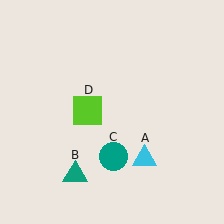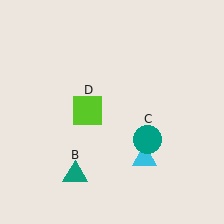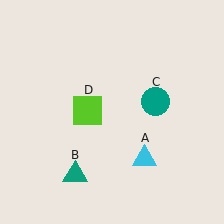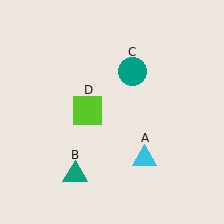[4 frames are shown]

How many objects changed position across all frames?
1 object changed position: teal circle (object C).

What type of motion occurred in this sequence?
The teal circle (object C) rotated counterclockwise around the center of the scene.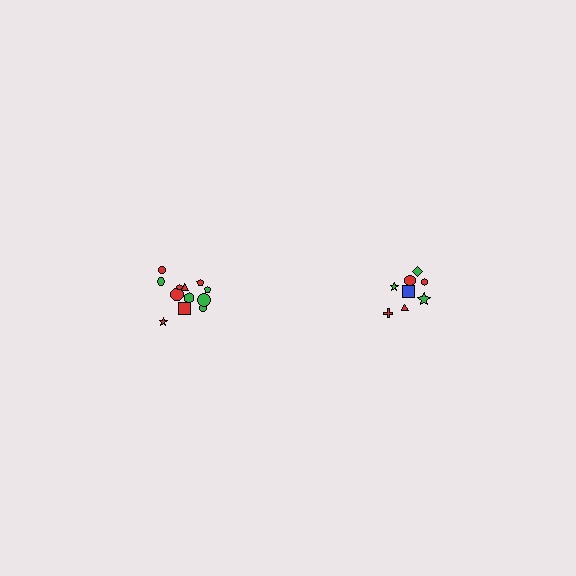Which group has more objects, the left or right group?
The left group.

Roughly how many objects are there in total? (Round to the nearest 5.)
Roughly 20 objects in total.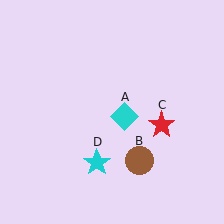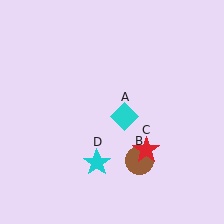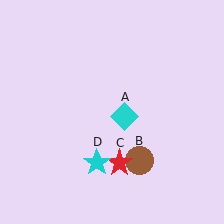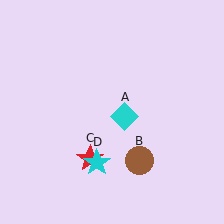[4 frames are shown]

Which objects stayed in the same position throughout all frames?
Cyan diamond (object A) and brown circle (object B) and cyan star (object D) remained stationary.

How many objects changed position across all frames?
1 object changed position: red star (object C).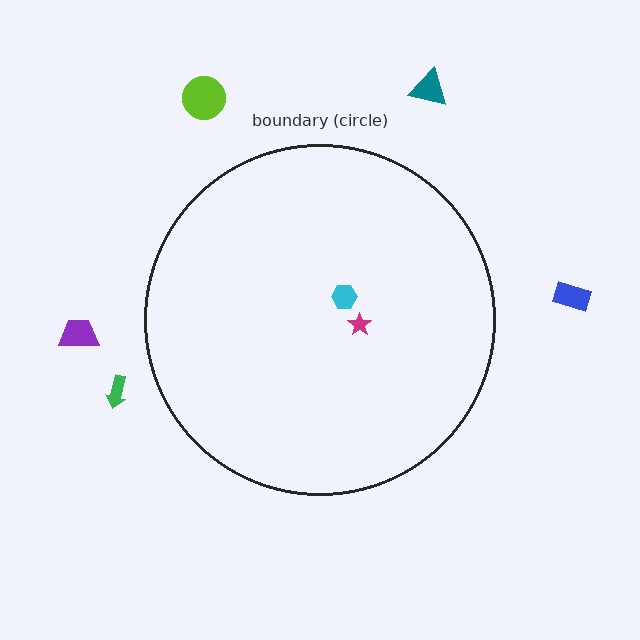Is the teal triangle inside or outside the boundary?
Outside.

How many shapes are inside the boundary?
2 inside, 5 outside.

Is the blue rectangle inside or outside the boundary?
Outside.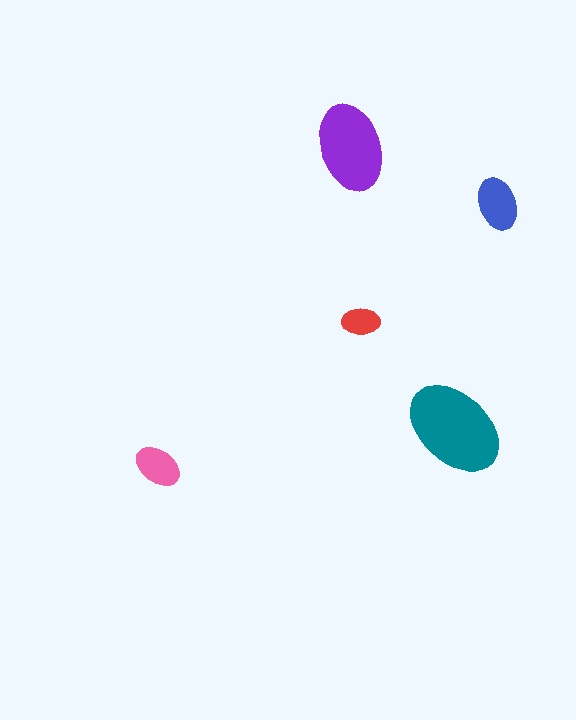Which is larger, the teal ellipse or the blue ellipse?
The teal one.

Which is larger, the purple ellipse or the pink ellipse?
The purple one.